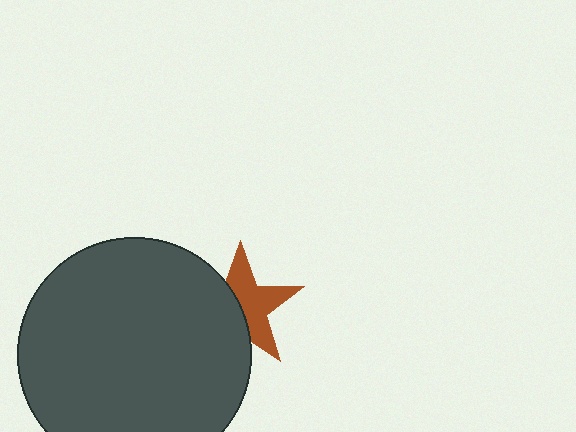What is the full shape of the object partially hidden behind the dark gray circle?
The partially hidden object is a brown star.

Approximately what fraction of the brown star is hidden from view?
Roughly 45% of the brown star is hidden behind the dark gray circle.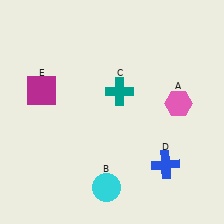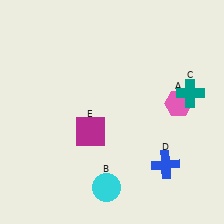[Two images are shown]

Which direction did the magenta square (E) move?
The magenta square (E) moved right.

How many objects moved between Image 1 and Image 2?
2 objects moved between the two images.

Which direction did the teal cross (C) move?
The teal cross (C) moved right.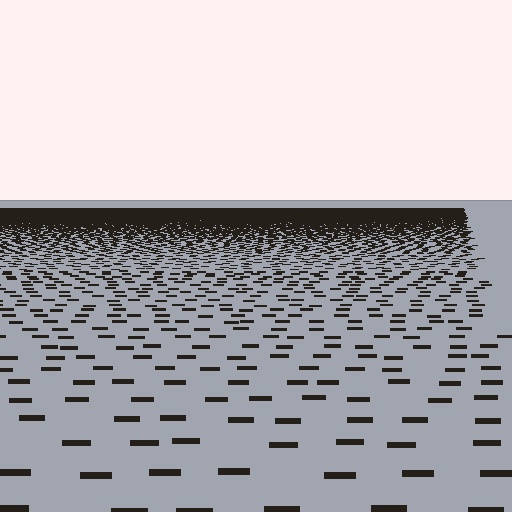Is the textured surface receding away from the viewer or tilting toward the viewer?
The surface is receding away from the viewer. Texture elements get smaller and denser toward the top.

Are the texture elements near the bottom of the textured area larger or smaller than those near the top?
Larger. Near the bottom, elements are closer to the viewer and appear at a bigger on-screen size.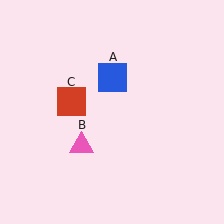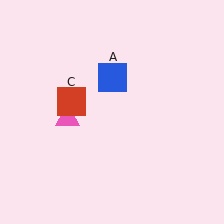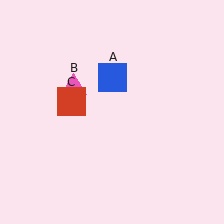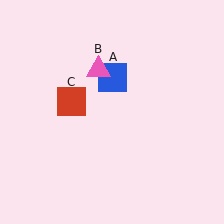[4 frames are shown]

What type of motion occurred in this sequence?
The pink triangle (object B) rotated clockwise around the center of the scene.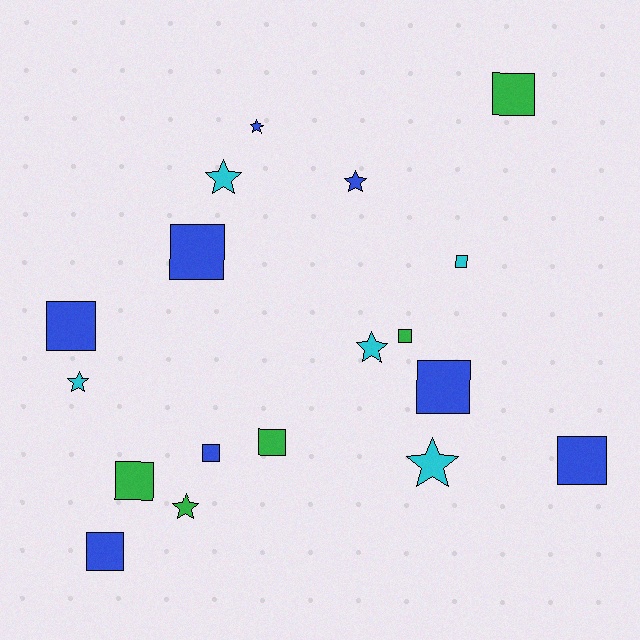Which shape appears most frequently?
Square, with 11 objects.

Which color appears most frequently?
Blue, with 8 objects.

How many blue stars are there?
There are 2 blue stars.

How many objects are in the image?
There are 18 objects.